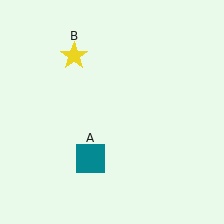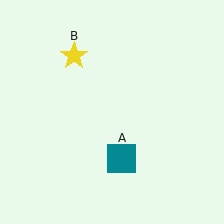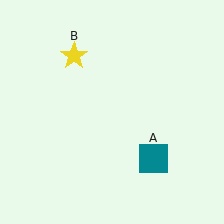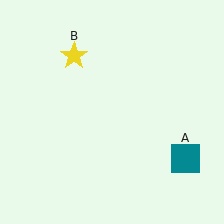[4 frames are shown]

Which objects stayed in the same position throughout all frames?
Yellow star (object B) remained stationary.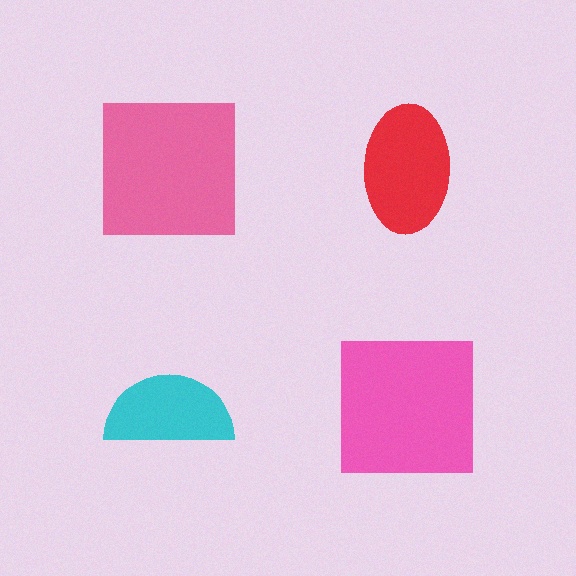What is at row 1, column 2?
A red ellipse.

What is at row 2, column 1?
A cyan semicircle.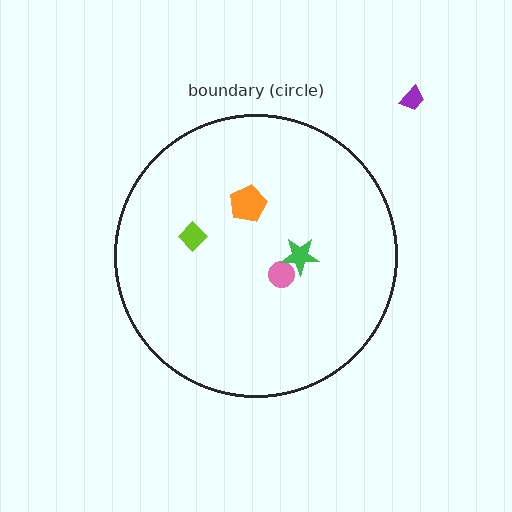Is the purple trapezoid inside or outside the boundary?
Outside.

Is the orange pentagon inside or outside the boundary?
Inside.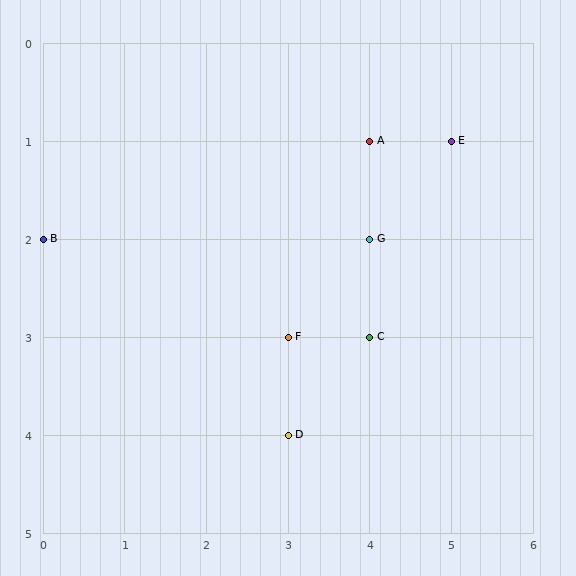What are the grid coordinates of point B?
Point B is at grid coordinates (0, 2).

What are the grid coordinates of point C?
Point C is at grid coordinates (4, 3).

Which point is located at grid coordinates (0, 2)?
Point B is at (0, 2).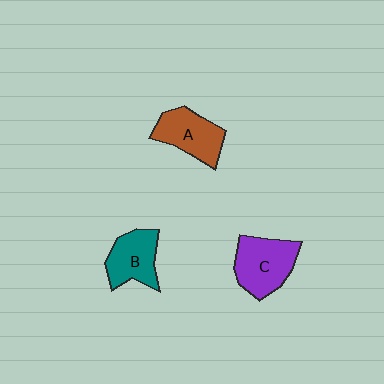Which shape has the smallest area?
Shape B (teal).